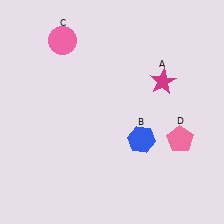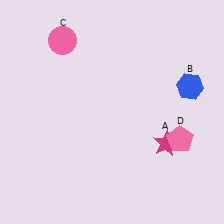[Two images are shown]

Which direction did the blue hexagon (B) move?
The blue hexagon (B) moved up.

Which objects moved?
The objects that moved are: the magenta star (A), the blue hexagon (B).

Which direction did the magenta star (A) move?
The magenta star (A) moved down.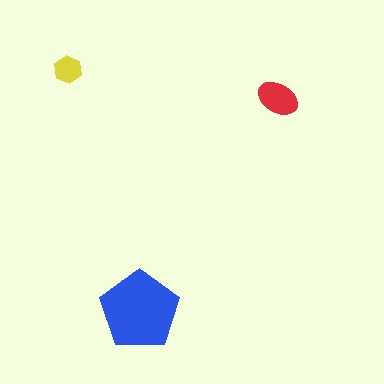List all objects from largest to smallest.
The blue pentagon, the red ellipse, the yellow hexagon.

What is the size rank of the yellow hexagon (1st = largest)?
3rd.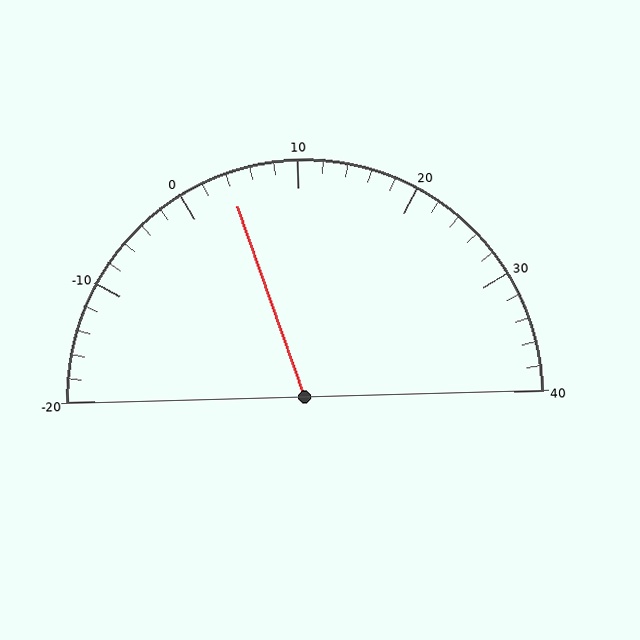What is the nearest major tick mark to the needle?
The nearest major tick mark is 0.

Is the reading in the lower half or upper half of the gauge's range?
The reading is in the lower half of the range (-20 to 40).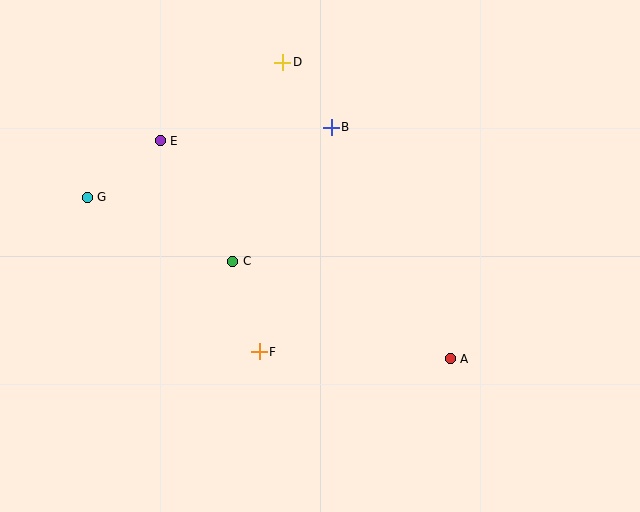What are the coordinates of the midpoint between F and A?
The midpoint between F and A is at (355, 355).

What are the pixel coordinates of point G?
Point G is at (87, 197).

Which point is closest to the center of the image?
Point C at (233, 261) is closest to the center.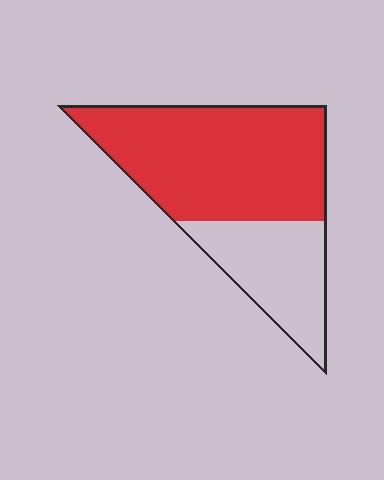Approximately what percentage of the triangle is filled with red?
Approximately 65%.